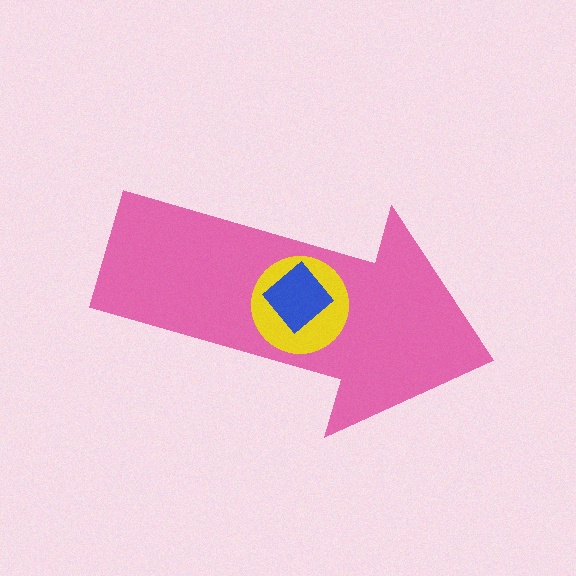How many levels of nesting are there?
3.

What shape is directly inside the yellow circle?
The blue diamond.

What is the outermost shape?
The pink arrow.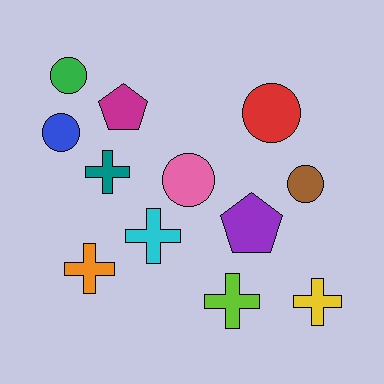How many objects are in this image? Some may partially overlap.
There are 12 objects.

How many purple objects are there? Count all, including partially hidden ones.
There is 1 purple object.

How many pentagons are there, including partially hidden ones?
There are 2 pentagons.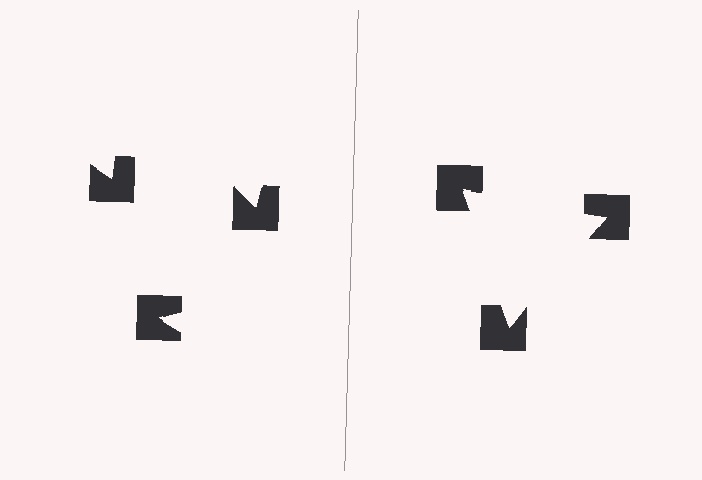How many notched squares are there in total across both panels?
6 — 3 on each side.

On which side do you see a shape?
An illusory triangle appears on the right side. On the left side the wedge cuts are rotated, so no coherent shape forms.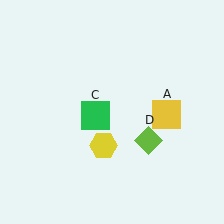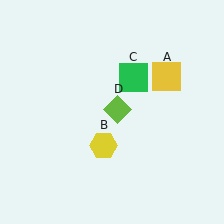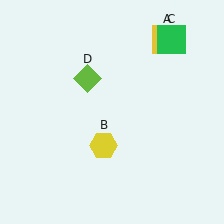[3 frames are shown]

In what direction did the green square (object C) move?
The green square (object C) moved up and to the right.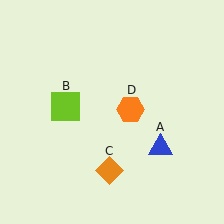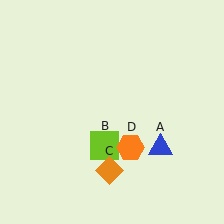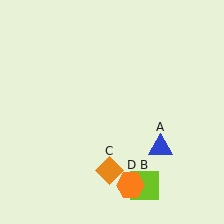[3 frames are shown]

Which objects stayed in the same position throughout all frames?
Blue triangle (object A) and orange diamond (object C) remained stationary.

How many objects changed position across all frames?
2 objects changed position: lime square (object B), orange hexagon (object D).